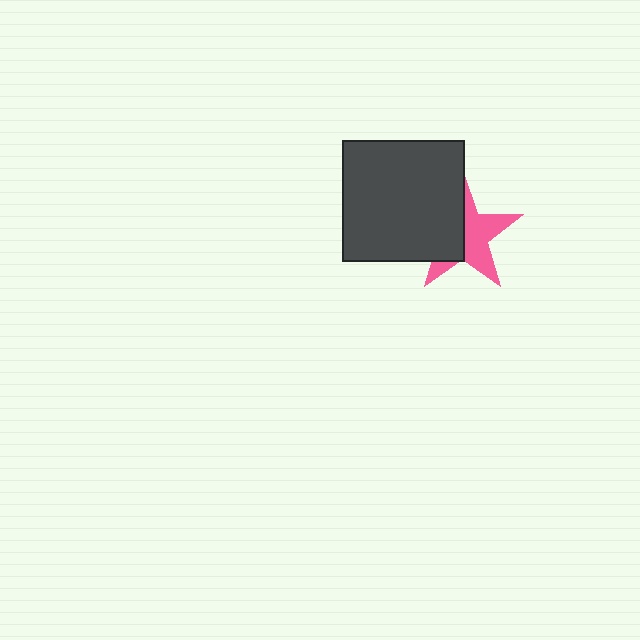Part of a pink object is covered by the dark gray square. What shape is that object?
It is a star.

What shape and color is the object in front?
The object in front is a dark gray square.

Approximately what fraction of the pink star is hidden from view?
Roughly 48% of the pink star is hidden behind the dark gray square.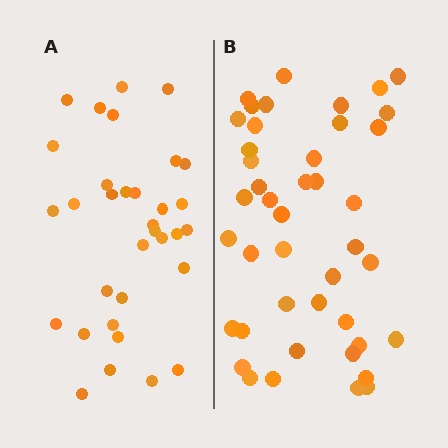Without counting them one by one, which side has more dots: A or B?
Region B (the right region) has more dots.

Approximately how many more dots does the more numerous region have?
Region B has roughly 10 or so more dots than region A.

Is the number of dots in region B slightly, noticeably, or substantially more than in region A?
Region B has noticeably more, but not dramatically so. The ratio is roughly 1.3 to 1.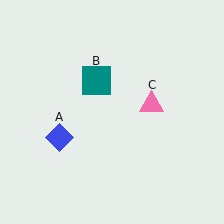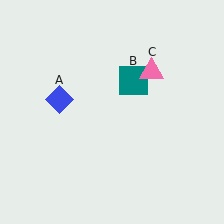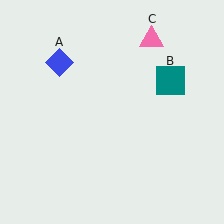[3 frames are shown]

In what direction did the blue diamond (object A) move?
The blue diamond (object A) moved up.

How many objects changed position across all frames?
3 objects changed position: blue diamond (object A), teal square (object B), pink triangle (object C).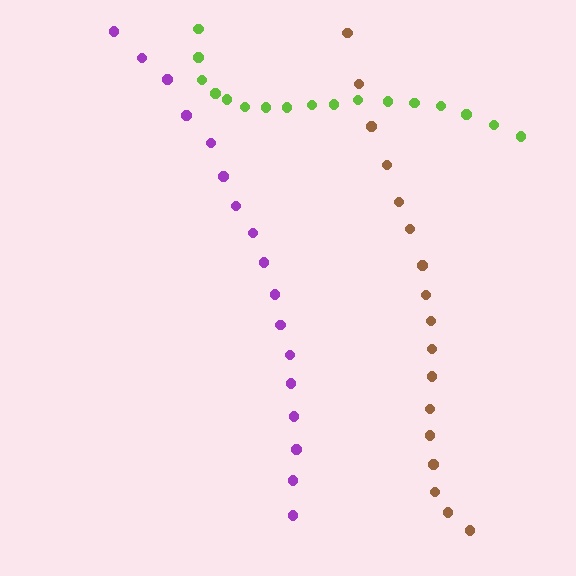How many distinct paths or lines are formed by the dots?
There are 3 distinct paths.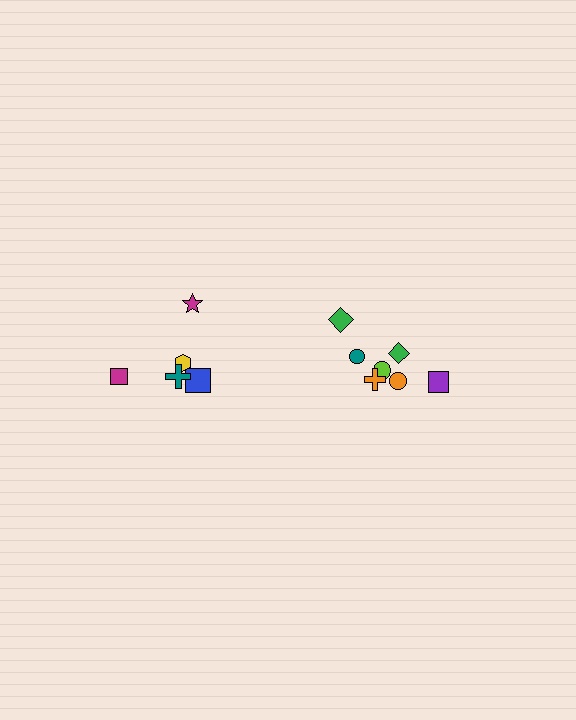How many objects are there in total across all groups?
There are 12 objects.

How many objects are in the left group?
There are 5 objects.